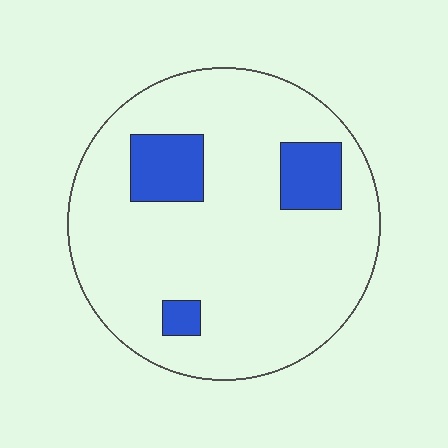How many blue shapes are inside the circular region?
3.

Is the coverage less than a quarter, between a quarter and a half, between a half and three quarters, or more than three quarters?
Less than a quarter.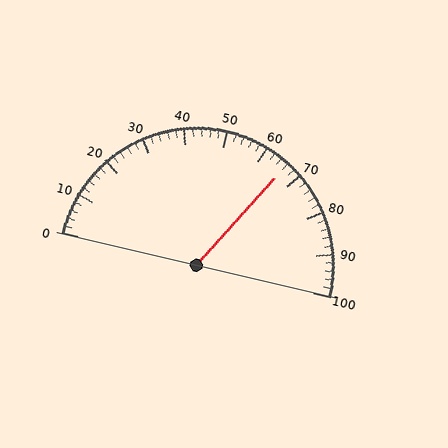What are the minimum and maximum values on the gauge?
The gauge ranges from 0 to 100.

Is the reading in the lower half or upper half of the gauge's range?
The reading is in the upper half of the range (0 to 100).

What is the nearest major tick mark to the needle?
The nearest major tick mark is 70.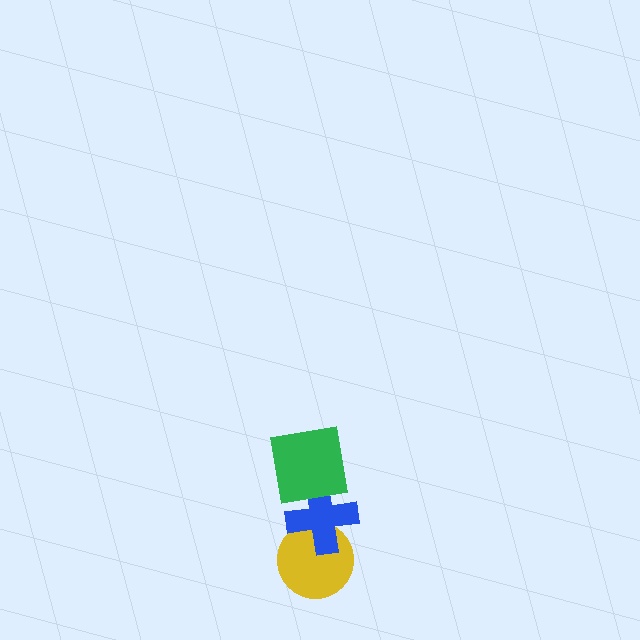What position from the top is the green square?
The green square is 1st from the top.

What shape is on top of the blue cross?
The green square is on top of the blue cross.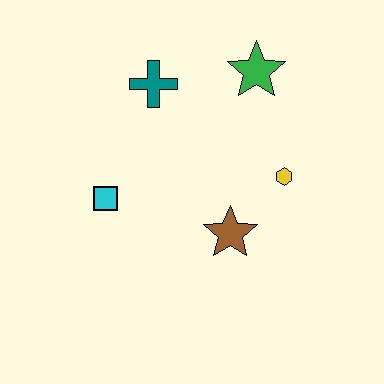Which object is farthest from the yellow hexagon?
The cyan square is farthest from the yellow hexagon.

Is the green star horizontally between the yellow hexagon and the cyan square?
Yes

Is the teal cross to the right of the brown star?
No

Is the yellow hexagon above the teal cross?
No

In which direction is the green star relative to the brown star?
The green star is above the brown star.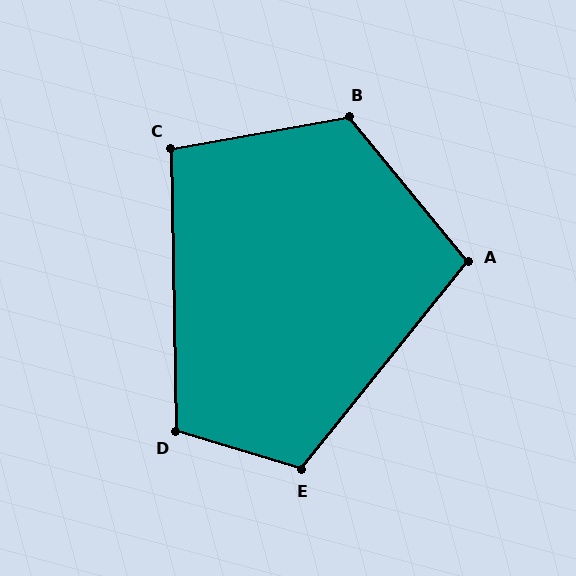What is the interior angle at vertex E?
Approximately 112 degrees (obtuse).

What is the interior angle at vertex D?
Approximately 108 degrees (obtuse).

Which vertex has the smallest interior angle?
C, at approximately 99 degrees.